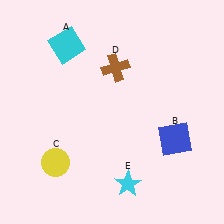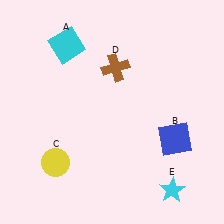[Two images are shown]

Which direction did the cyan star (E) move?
The cyan star (E) moved right.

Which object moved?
The cyan star (E) moved right.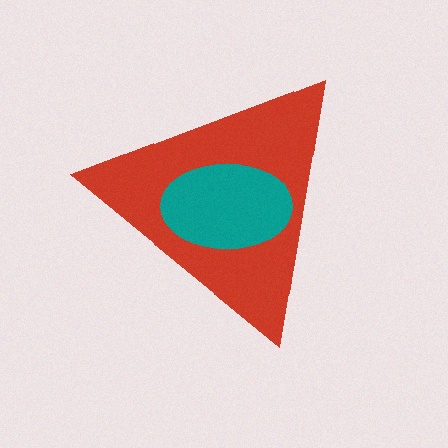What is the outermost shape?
The red triangle.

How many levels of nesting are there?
2.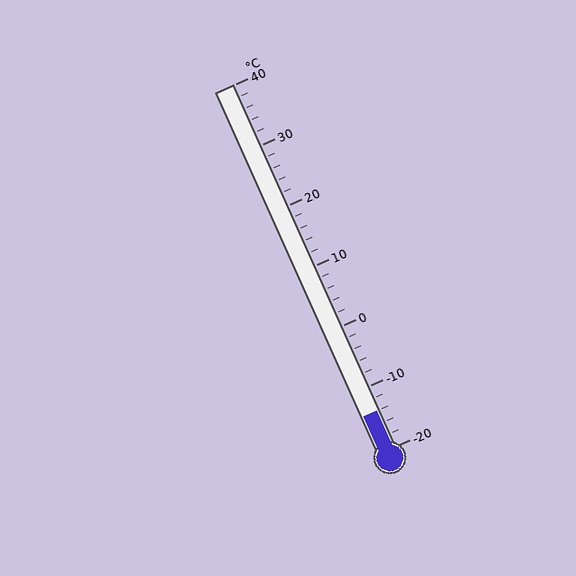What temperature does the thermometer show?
The thermometer shows approximately -14°C.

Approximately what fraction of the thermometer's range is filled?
The thermometer is filled to approximately 10% of its range.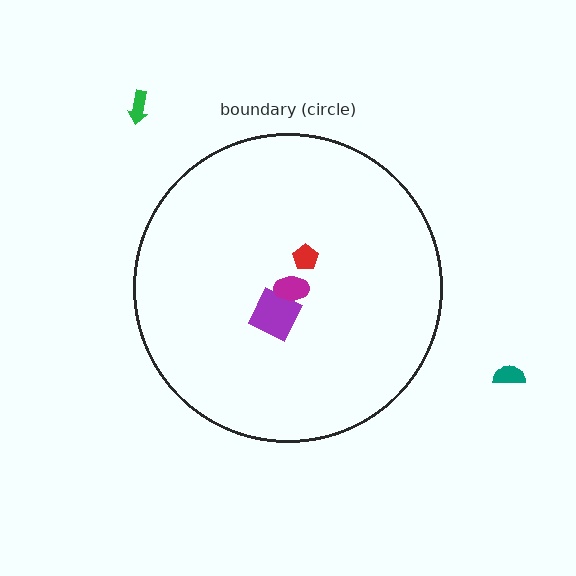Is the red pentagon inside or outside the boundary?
Inside.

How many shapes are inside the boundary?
3 inside, 2 outside.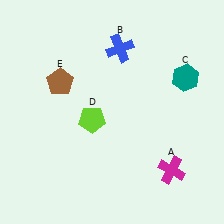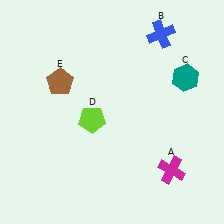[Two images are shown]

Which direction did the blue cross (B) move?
The blue cross (B) moved right.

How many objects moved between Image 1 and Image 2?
1 object moved between the two images.